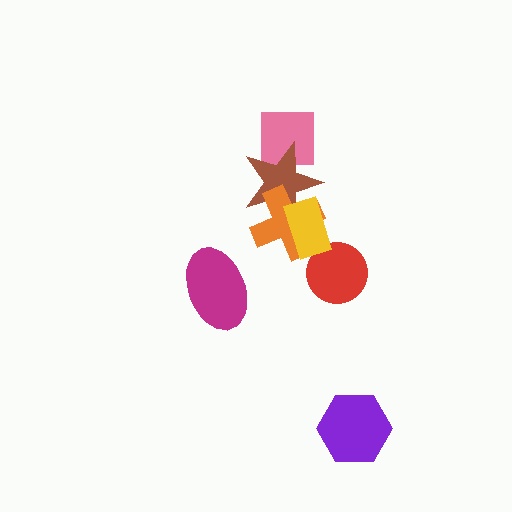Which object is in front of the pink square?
The brown star is in front of the pink square.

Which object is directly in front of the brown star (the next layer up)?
The orange cross is directly in front of the brown star.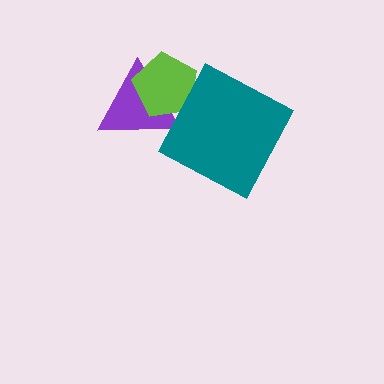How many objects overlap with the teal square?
1 object overlaps with the teal square.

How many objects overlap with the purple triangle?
1 object overlaps with the purple triangle.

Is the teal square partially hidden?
No, no other shape covers it.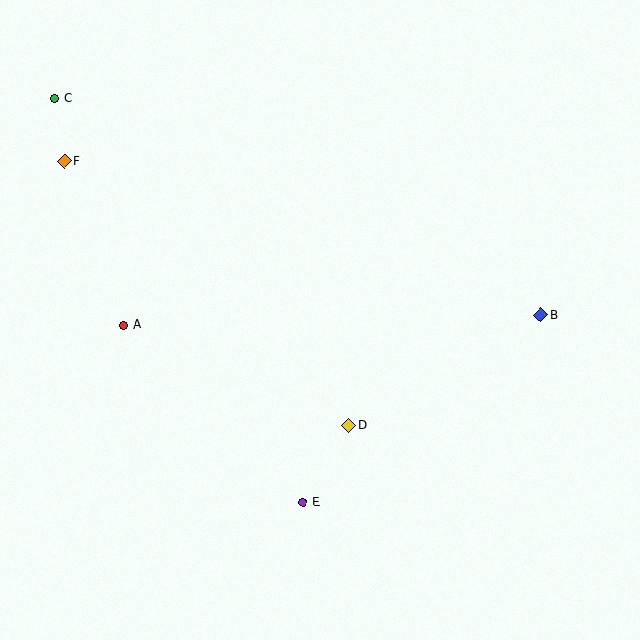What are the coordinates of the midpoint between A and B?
The midpoint between A and B is at (332, 320).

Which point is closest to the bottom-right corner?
Point B is closest to the bottom-right corner.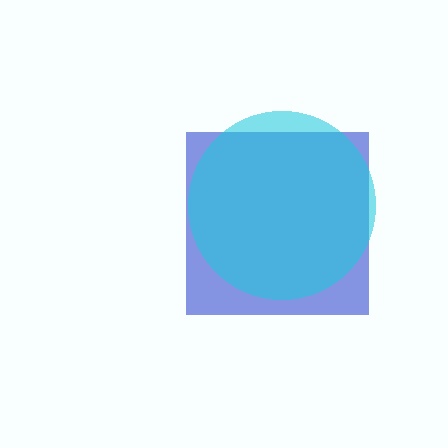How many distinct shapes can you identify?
There are 2 distinct shapes: a blue square, a cyan circle.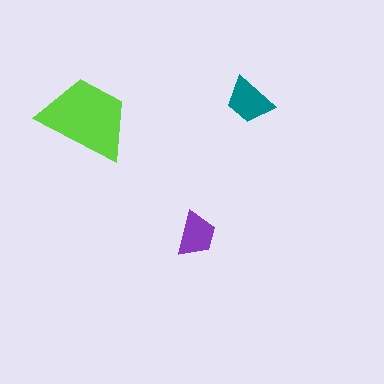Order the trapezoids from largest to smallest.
the lime one, the teal one, the purple one.